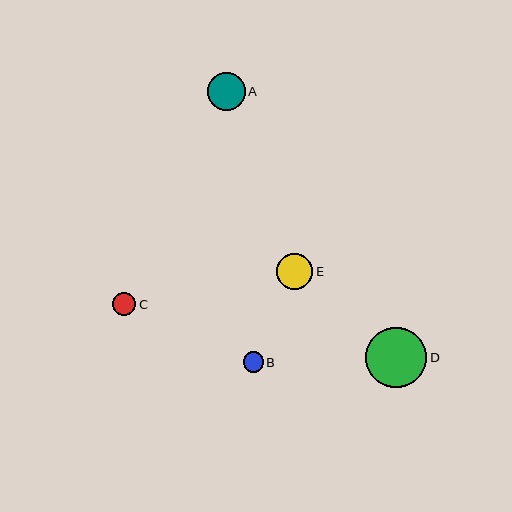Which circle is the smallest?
Circle B is the smallest with a size of approximately 20 pixels.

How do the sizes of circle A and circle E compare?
Circle A and circle E are approximately the same size.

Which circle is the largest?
Circle D is the largest with a size of approximately 61 pixels.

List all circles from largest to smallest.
From largest to smallest: D, A, E, C, B.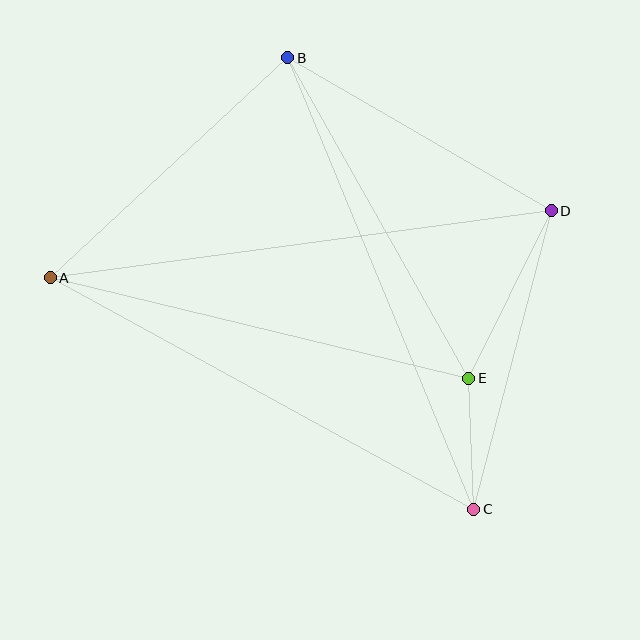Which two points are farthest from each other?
Points A and D are farthest from each other.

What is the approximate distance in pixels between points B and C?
The distance between B and C is approximately 488 pixels.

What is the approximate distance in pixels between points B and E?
The distance between B and E is approximately 368 pixels.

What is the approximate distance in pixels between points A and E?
The distance between A and E is approximately 430 pixels.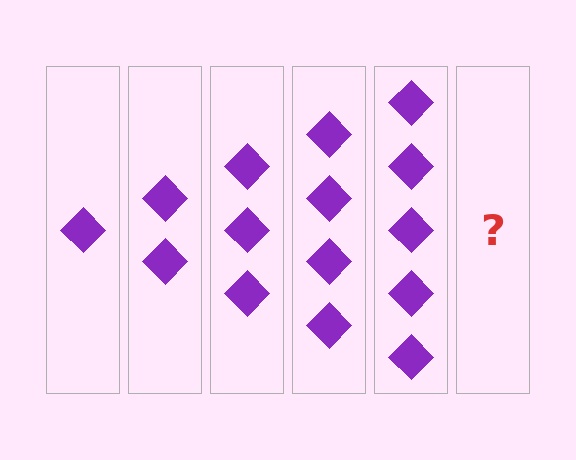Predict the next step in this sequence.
The next step is 6 diamonds.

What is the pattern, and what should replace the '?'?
The pattern is that each step adds one more diamond. The '?' should be 6 diamonds.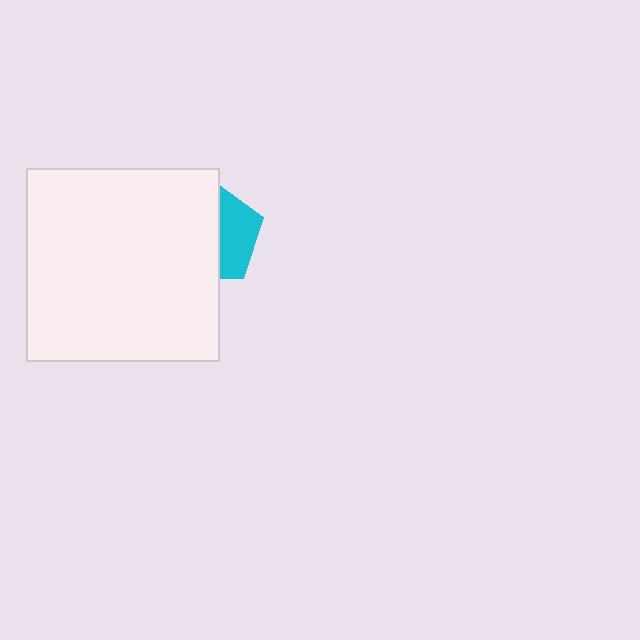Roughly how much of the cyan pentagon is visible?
A small part of it is visible (roughly 39%).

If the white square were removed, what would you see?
You would see the complete cyan pentagon.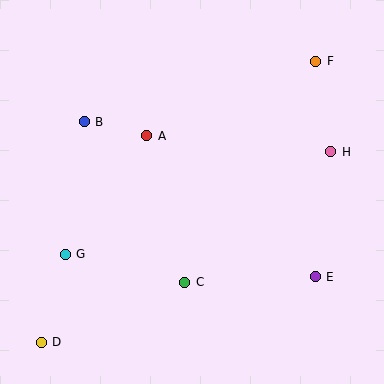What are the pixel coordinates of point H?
Point H is at (331, 152).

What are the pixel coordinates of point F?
Point F is at (316, 61).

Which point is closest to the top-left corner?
Point B is closest to the top-left corner.